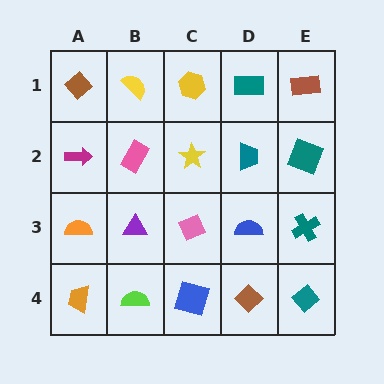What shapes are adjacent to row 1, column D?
A teal trapezoid (row 2, column D), a yellow hexagon (row 1, column C), a brown rectangle (row 1, column E).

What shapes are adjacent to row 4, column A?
An orange semicircle (row 3, column A), a lime semicircle (row 4, column B).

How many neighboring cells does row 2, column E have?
3.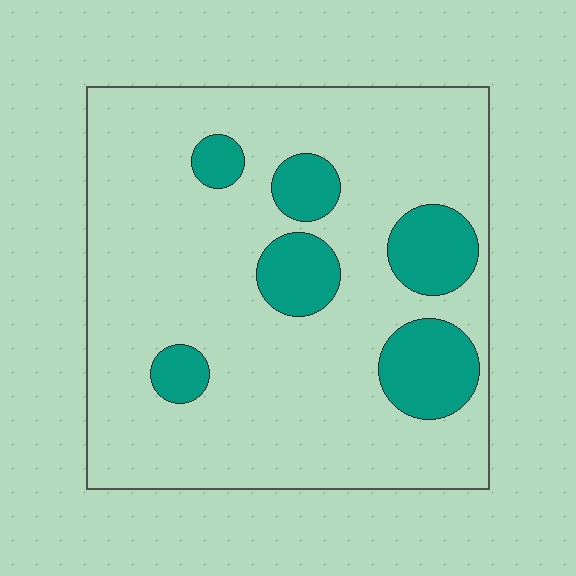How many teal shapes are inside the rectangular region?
6.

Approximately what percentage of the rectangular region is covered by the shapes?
Approximately 20%.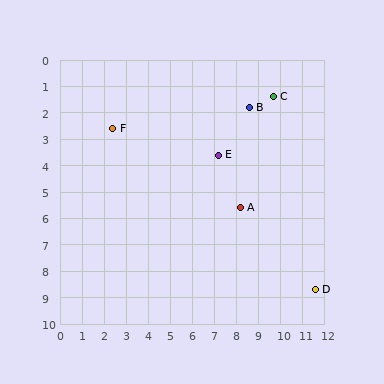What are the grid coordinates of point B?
Point B is at approximately (8.6, 1.8).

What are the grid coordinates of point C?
Point C is at approximately (9.7, 1.4).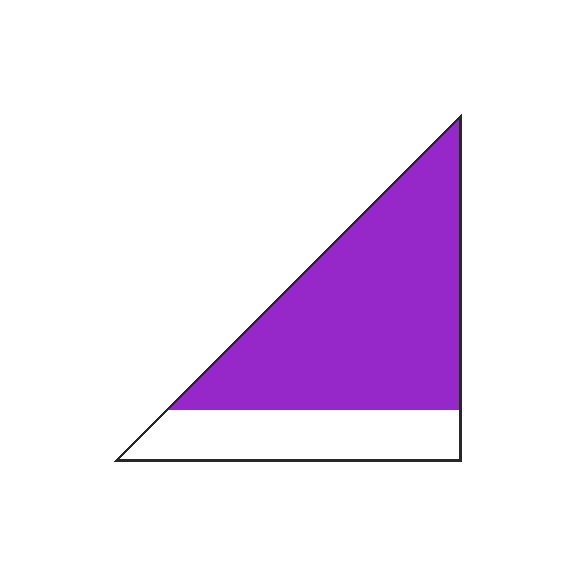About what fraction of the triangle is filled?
About three quarters (3/4).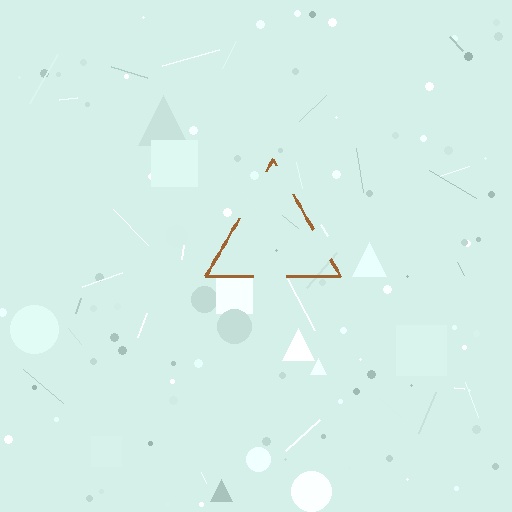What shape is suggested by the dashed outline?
The dashed outline suggests a triangle.